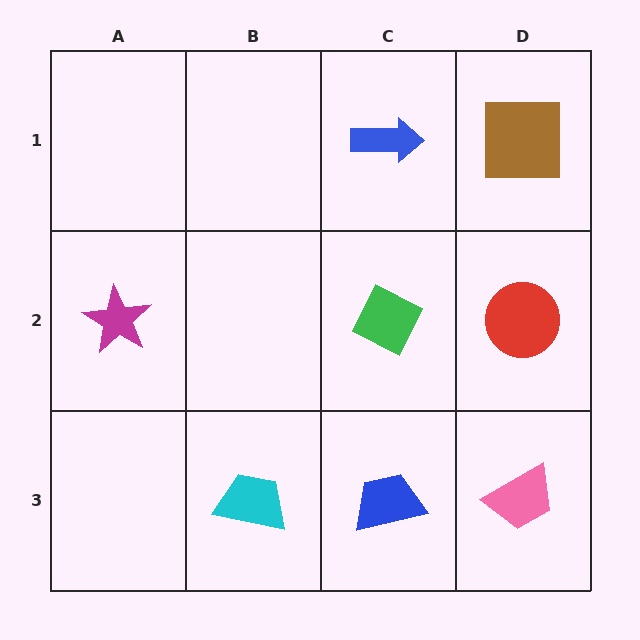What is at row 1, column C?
A blue arrow.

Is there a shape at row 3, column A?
No, that cell is empty.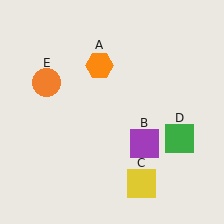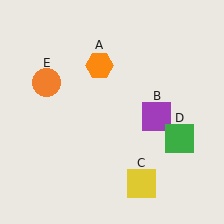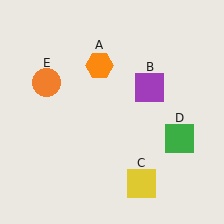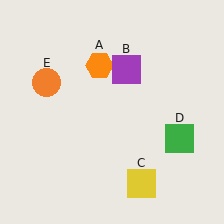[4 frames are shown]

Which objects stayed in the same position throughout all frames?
Orange hexagon (object A) and yellow square (object C) and green square (object D) and orange circle (object E) remained stationary.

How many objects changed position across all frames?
1 object changed position: purple square (object B).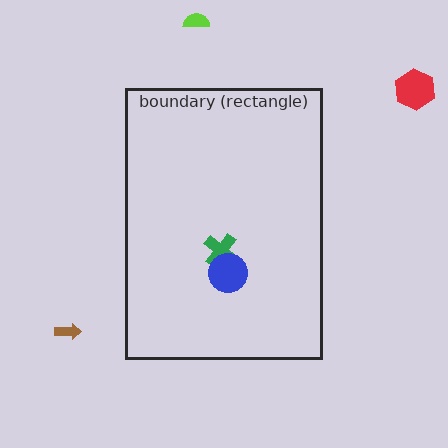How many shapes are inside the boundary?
2 inside, 3 outside.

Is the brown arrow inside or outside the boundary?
Outside.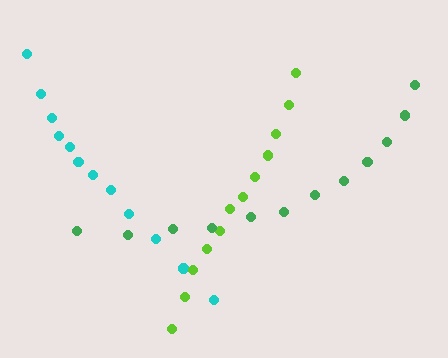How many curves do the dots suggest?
There are 3 distinct paths.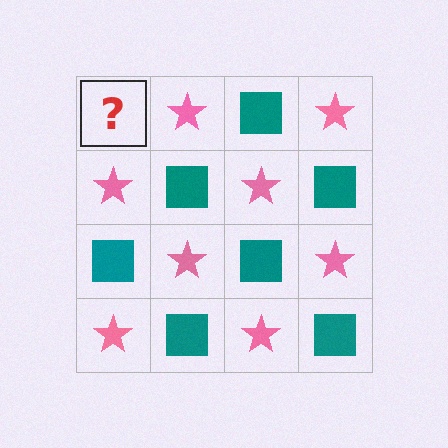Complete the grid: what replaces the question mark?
The question mark should be replaced with a teal square.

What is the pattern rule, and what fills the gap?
The rule is that it alternates teal square and pink star in a checkerboard pattern. The gap should be filled with a teal square.